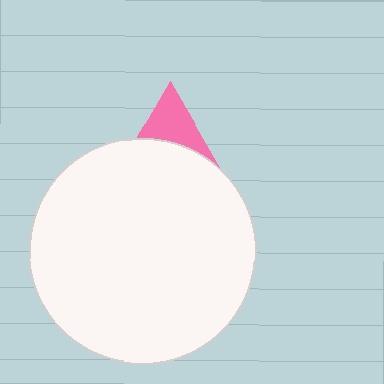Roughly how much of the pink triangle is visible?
A small part of it is visible (roughly 43%).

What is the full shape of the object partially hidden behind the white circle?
The partially hidden object is a pink triangle.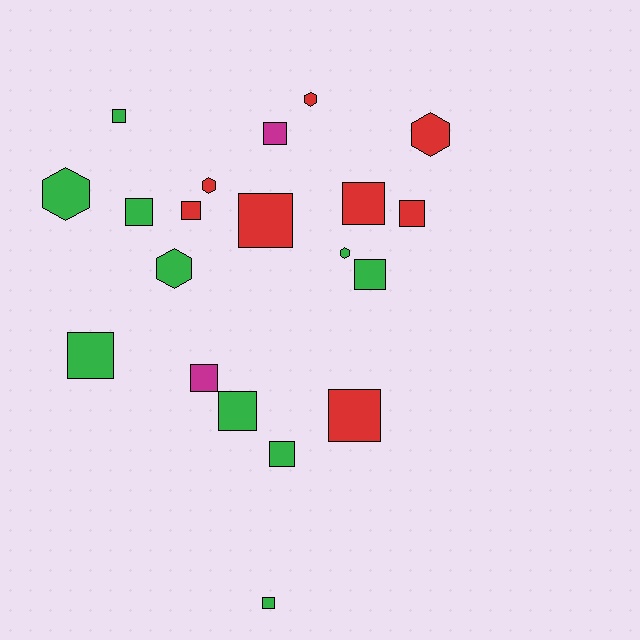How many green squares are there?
There are 7 green squares.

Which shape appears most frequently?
Square, with 14 objects.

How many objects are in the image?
There are 20 objects.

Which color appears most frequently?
Green, with 10 objects.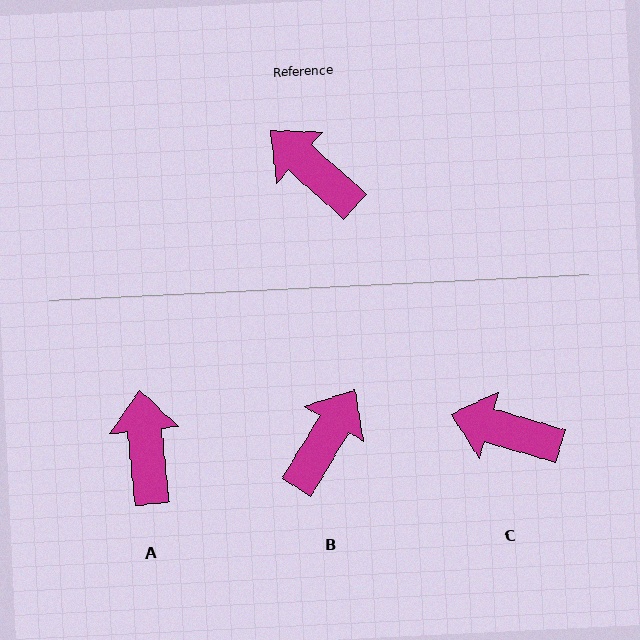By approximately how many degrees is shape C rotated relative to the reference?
Approximately 26 degrees counter-clockwise.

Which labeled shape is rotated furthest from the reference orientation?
B, about 79 degrees away.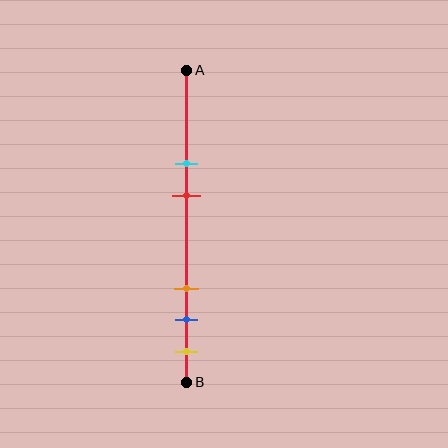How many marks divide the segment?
There are 5 marks dividing the segment.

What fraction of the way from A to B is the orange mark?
The orange mark is approximately 70% (0.7) of the way from A to B.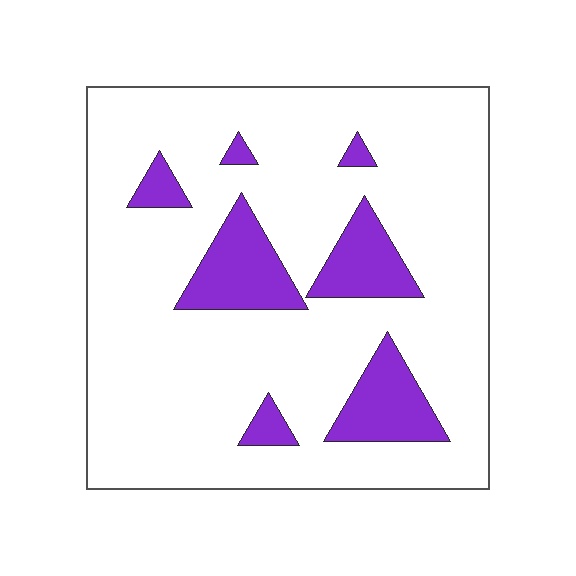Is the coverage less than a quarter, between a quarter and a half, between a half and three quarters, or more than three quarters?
Less than a quarter.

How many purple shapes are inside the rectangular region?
7.